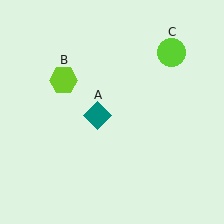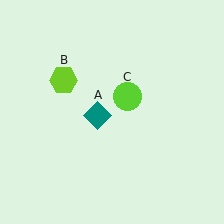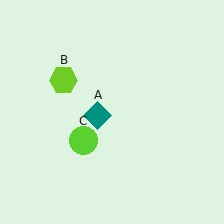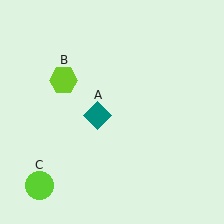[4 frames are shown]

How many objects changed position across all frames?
1 object changed position: lime circle (object C).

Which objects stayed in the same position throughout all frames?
Teal diamond (object A) and lime hexagon (object B) remained stationary.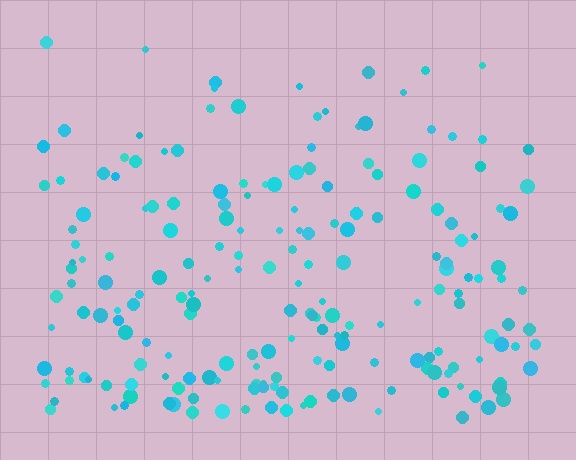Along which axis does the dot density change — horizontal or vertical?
Vertical.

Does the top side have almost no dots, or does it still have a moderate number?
Still a moderate number, just noticeably fewer than the bottom.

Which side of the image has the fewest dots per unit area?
The top.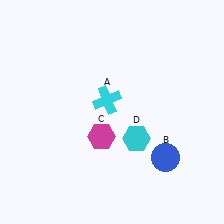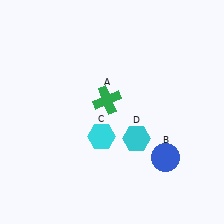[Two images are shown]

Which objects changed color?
A changed from cyan to green. C changed from magenta to cyan.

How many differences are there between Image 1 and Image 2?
There are 2 differences between the two images.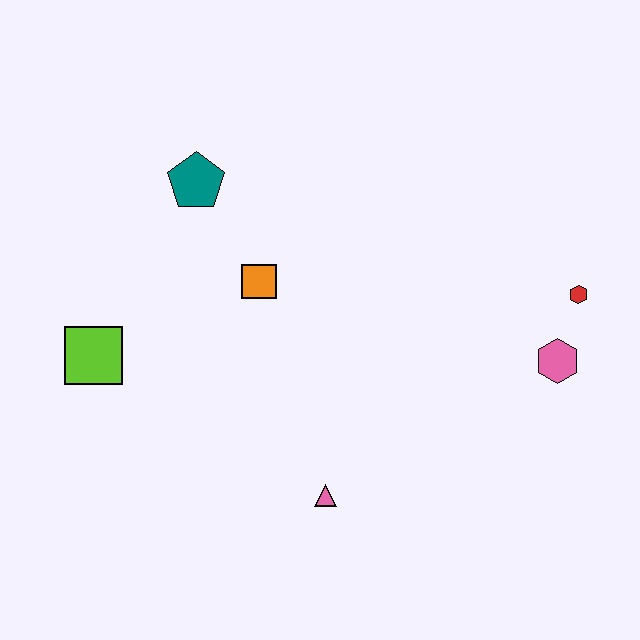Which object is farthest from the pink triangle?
The teal pentagon is farthest from the pink triangle.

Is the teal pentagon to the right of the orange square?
No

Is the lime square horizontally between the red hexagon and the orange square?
No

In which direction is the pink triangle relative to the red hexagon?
The pink triangle is to the left of the red hexagon.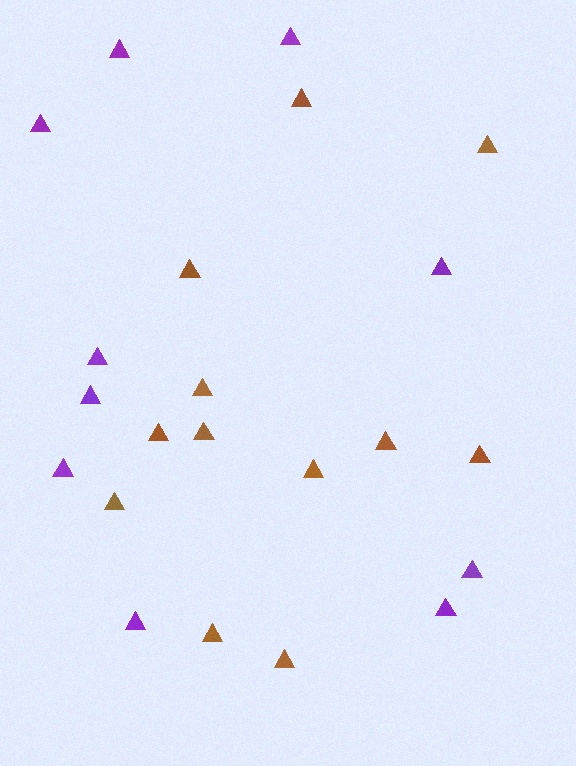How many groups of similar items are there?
There are 2 groups: one group of purple triangles (10) and one group of brown triangles (12).